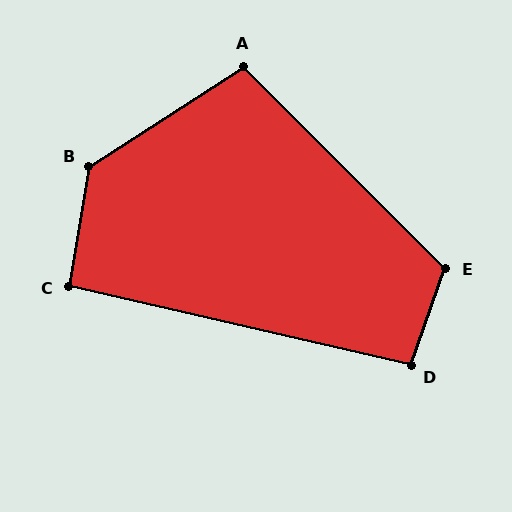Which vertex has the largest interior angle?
B, at approximately 132 degrees.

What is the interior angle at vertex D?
Approximately 96 degrees (obtuse).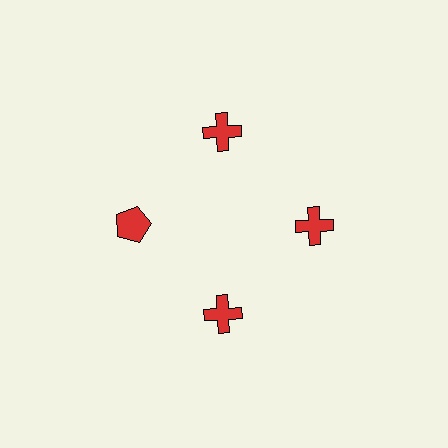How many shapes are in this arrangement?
There are 4 shapes arranged in a ring pattern.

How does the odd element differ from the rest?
It has a different shape: pentagon instead of cross.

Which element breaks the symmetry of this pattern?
The red pentagon at roughly the 9 o'clock position breaks the symmetry. All other shapes are red crosses.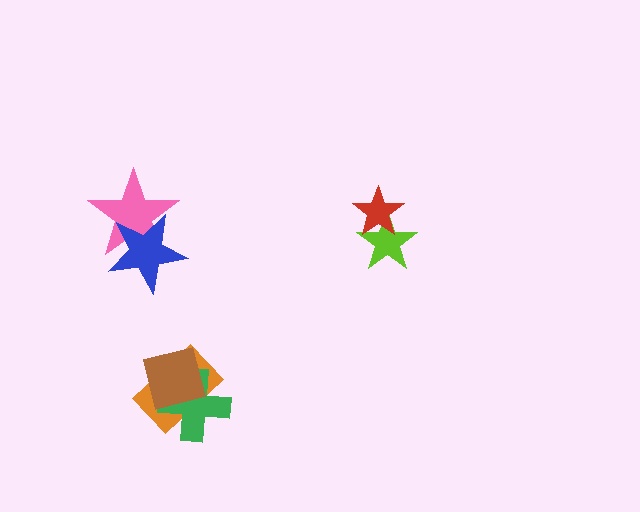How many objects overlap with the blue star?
1 object overlaps with the blue star.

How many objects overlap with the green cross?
2 objects overlap with the green cross.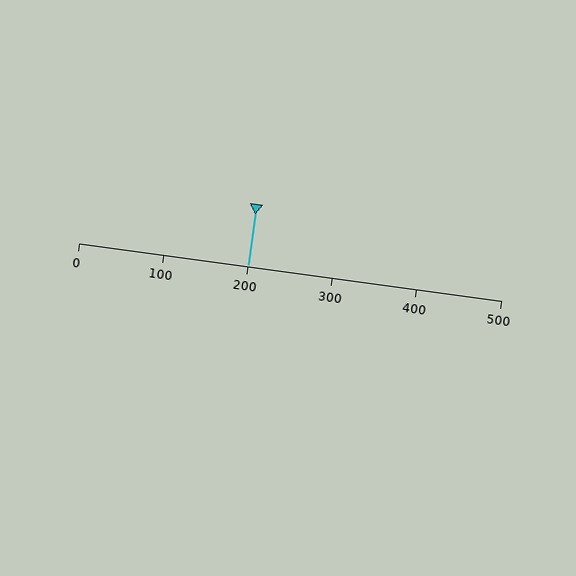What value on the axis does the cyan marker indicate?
The marker indicates approximately 200.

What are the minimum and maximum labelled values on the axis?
The axis runs from 0 to 500.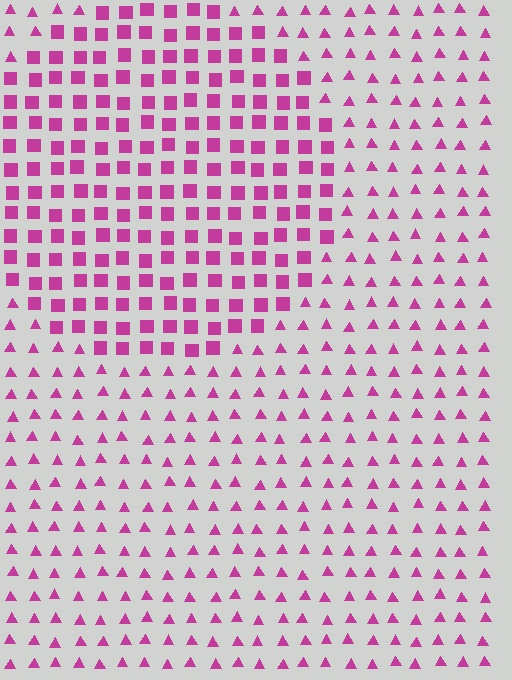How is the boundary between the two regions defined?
The boundary is defined by a change in element shape: squares inside vs. triangles outside. All elements share the same color and spacing.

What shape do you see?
I see a circle.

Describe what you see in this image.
The image is filled with small magenta elements arranged in a uniform grid. A circle-shaped region contains squares, while the surrounding area contains triangles. The boundary is defined purely by the change in element shape.